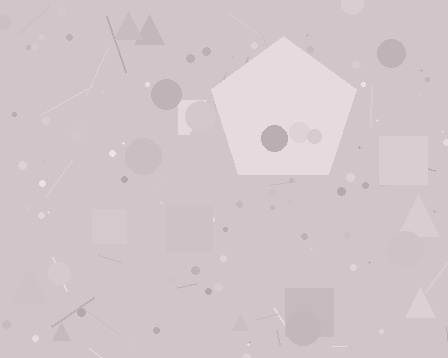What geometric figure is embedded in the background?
A pentagon is embedded in the background.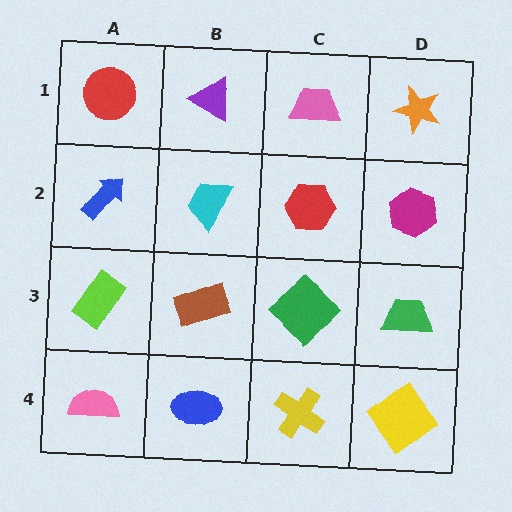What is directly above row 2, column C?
A pink trapezoid.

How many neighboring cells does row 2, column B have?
4.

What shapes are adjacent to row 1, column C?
A red hexagon (row 2, column C), a purple triangle (row 1, column B), an orange star (row 1, column D).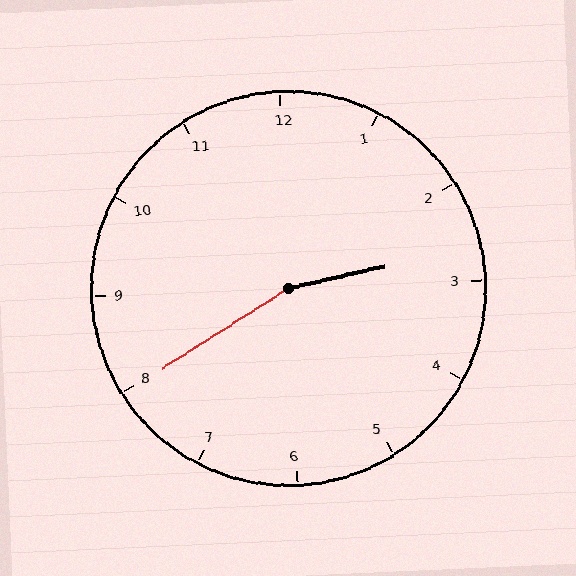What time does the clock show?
2:40.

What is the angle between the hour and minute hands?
Approximately 160 degrees.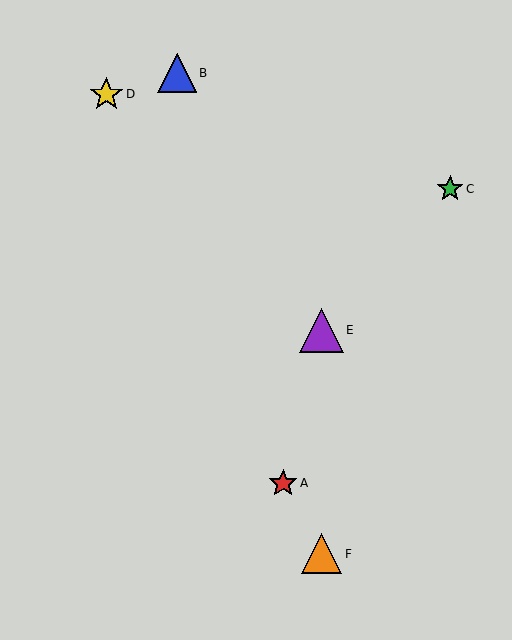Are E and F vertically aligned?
Yes, both are at x≈321.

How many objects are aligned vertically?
2 objects (E, F) are aligned vertically.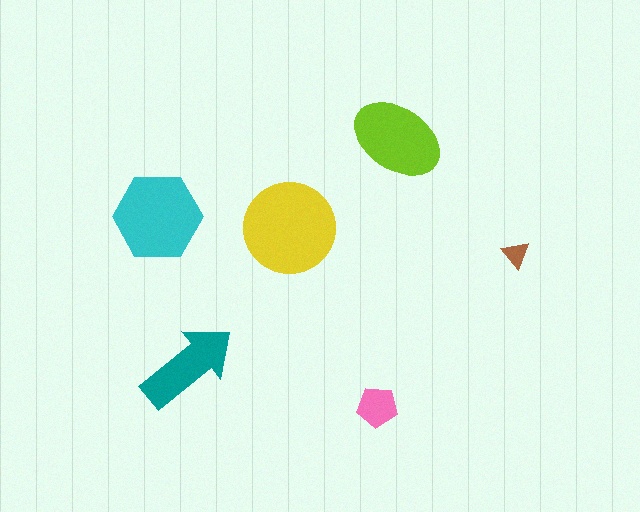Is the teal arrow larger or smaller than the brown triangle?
Larger.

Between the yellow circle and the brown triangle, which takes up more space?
The yellow circle.